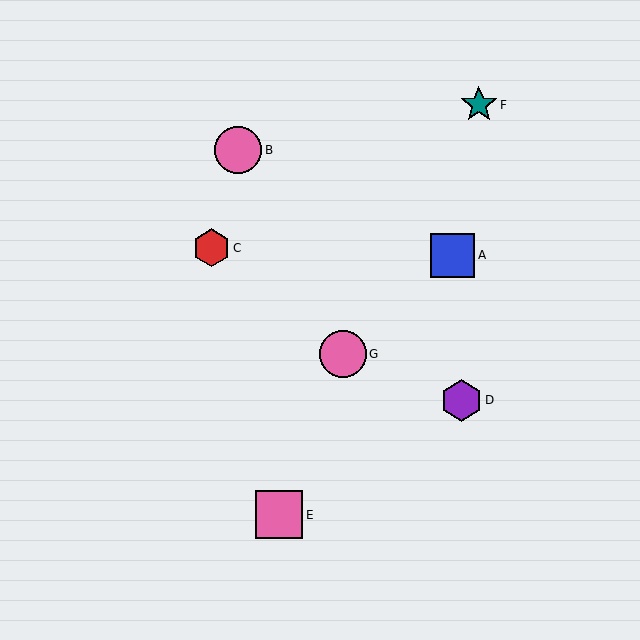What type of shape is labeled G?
Shape G is a pink circle.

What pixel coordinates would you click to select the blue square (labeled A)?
Click at (453, 255) to select the blue square A.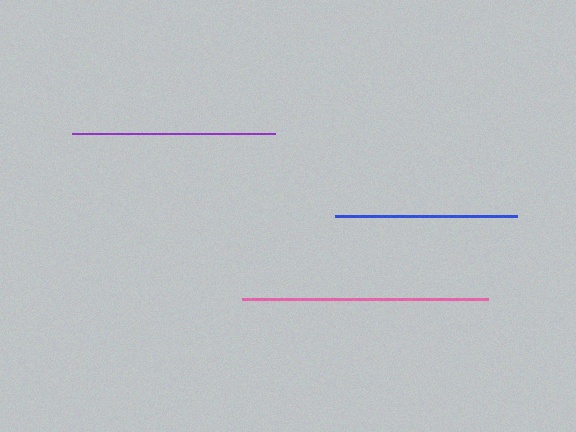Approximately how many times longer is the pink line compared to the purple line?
The pink line is approximately 1.2 times the length of the purple line.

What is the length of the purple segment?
The purple segment is approximately 203 pixels long.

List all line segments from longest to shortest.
From longest to shortest: pink, purple, blue.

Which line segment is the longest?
The pink line is the longest at approximately 246 pixels.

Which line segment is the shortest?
The blue line is the shortest at approximately 182 pixels.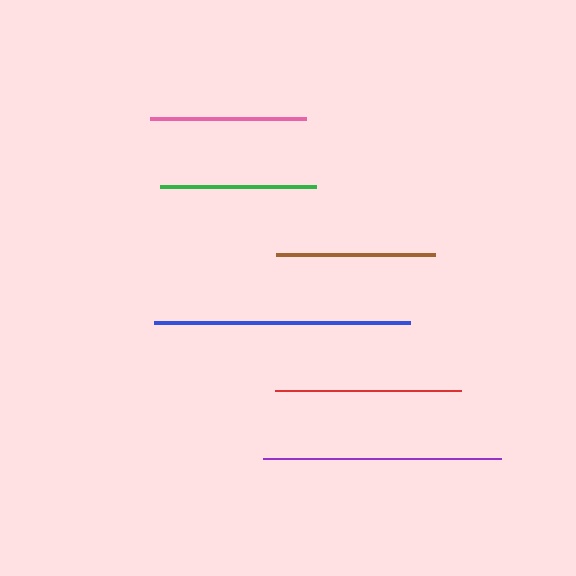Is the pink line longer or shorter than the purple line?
The purple line is longer than the pink line.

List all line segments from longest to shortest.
From longest to shortest: blue, purple, red, brown, green, pink.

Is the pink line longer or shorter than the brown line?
The brown line is longer than the pink line.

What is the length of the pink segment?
The pink segment is approximately 156 pixels long.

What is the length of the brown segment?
The brown segment is approximately 160 pixels long.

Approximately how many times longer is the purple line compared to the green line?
The purple line is approximately 1.5 times the length of the green line.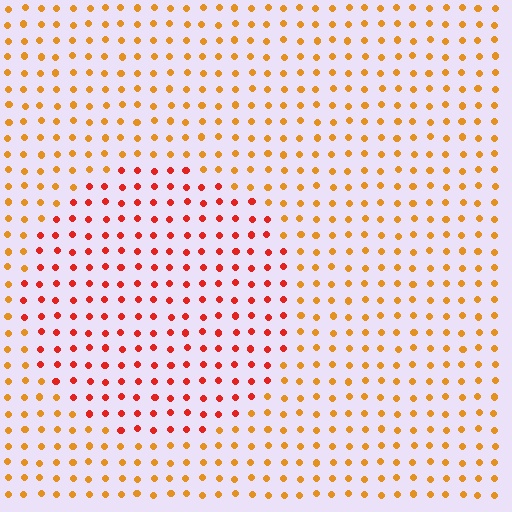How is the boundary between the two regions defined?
The boundary is defined purely by a slight shift in hue (about 34 degrees). Spacing, size, and orientation are identical on both sides.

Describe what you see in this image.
The image is filled with small orange elements in a uniform arrangement. A circle-shaped region is visible where the elements are tinted to a slightly different hue, forming a subtle color boundary.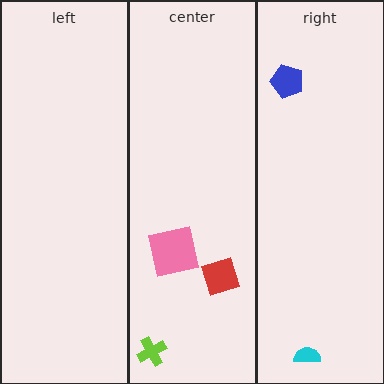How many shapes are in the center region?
3.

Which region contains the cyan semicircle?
The right region.